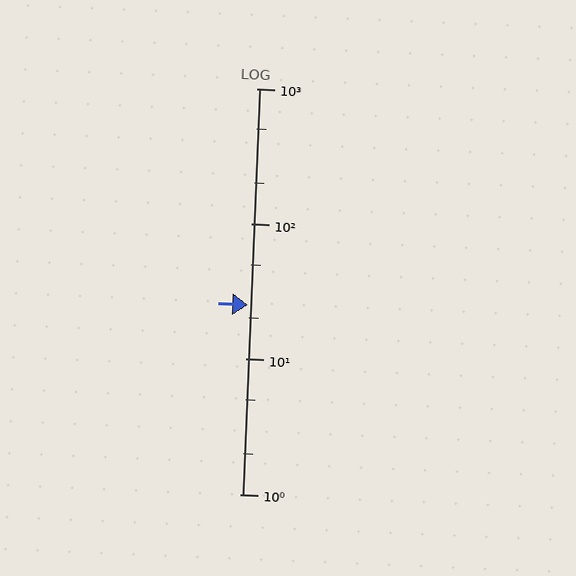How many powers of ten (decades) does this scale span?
The scale spans 3 decades, from 1 to 1000.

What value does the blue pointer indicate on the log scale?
The pointer indicates approximately 25.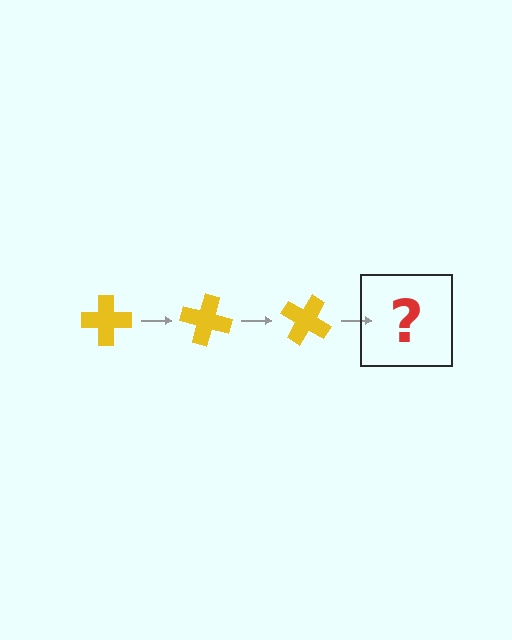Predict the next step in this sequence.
The next step is a yellow cross rotated 45 degrees.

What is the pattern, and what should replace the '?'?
The pattern is that the cross rotates 15 degrees each step. The '?' should be a yellow cross rotated 45 degrees.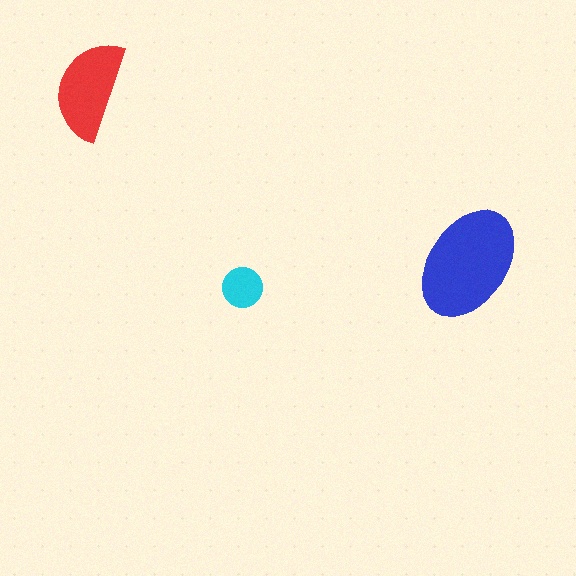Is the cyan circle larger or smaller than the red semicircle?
Smaller.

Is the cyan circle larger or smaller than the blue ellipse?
Smaller.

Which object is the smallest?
The cyan circle.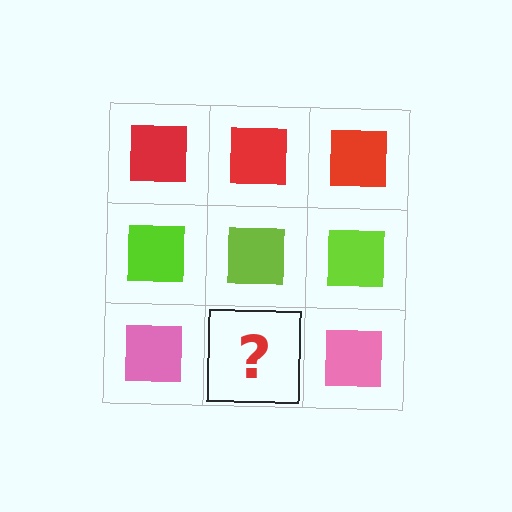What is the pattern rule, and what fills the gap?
The rule is that each row has a consistent color. The gap should be filled with a pink square.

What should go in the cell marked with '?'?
The missing cell should contain a pink square.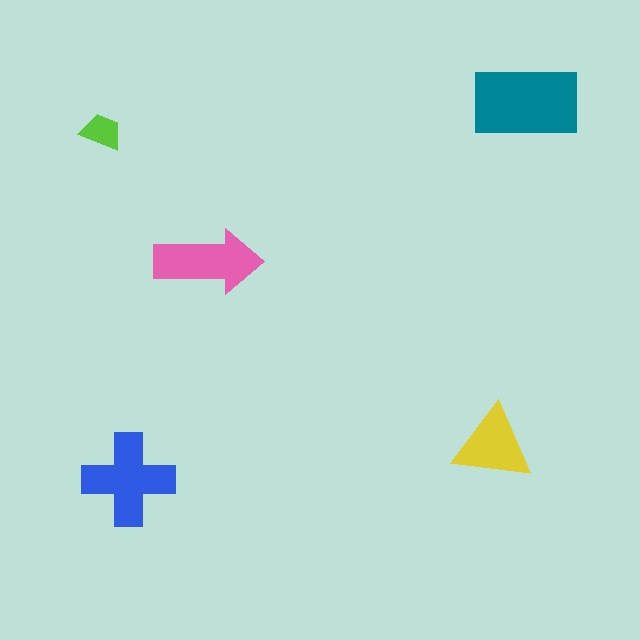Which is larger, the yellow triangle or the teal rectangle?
The teal rectangle.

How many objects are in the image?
There are 5 objects in the image.